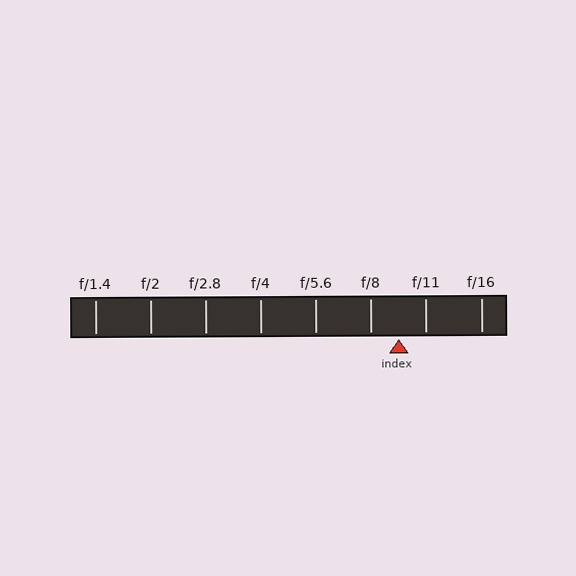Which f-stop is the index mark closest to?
The index mark is closest to f/11.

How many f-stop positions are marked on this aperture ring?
There are 8 f-stop positions marked.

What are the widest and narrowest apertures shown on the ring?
The widest aperture shown is f/1.4 and the narrowest is f/16.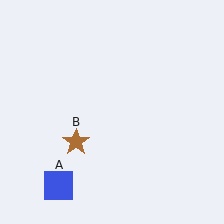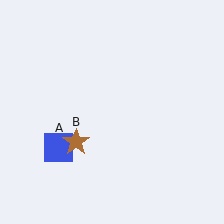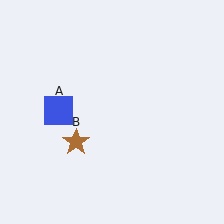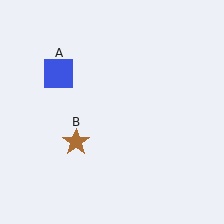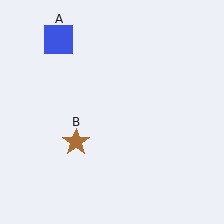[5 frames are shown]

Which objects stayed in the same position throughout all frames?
Brown star (object B) remained stationary.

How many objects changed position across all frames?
1 object changed position: blue square (object A).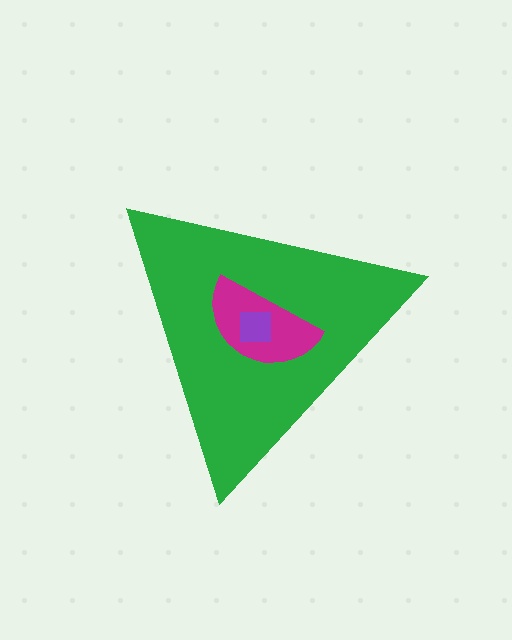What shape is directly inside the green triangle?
The magenta semicircle.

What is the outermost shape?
The green triangle.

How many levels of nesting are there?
3.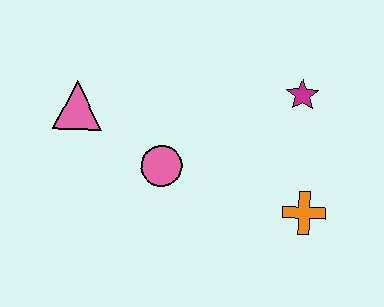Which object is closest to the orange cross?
The magenta star is closest to the orange cross.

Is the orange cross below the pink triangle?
Yes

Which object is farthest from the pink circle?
The magenta star is farthest from the pink circle.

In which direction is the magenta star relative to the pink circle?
The magenta star is to the right of the pink circle.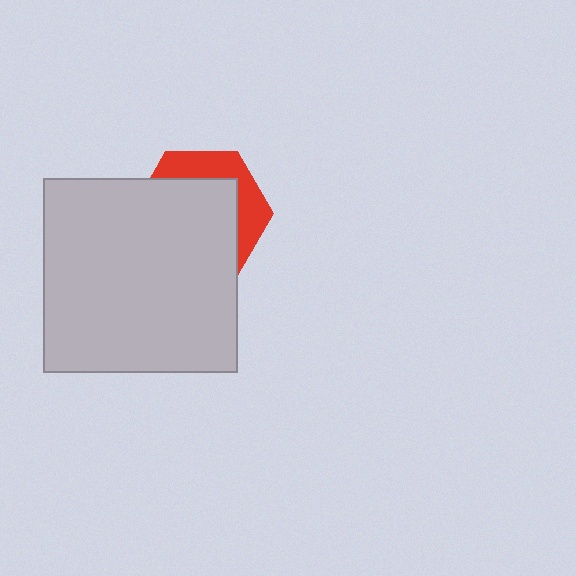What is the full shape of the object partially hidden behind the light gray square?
The partially hidden object is a red hexagon.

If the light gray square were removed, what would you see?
You would see the complete red hexagon.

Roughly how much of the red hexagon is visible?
A small part of it is visible (roughly 32%).